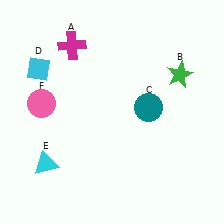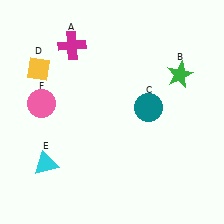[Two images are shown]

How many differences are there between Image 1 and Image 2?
There is 1 difference between the two images.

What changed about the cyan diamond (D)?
In Image 1, D is cyan. In Image 2, it changed to yellow.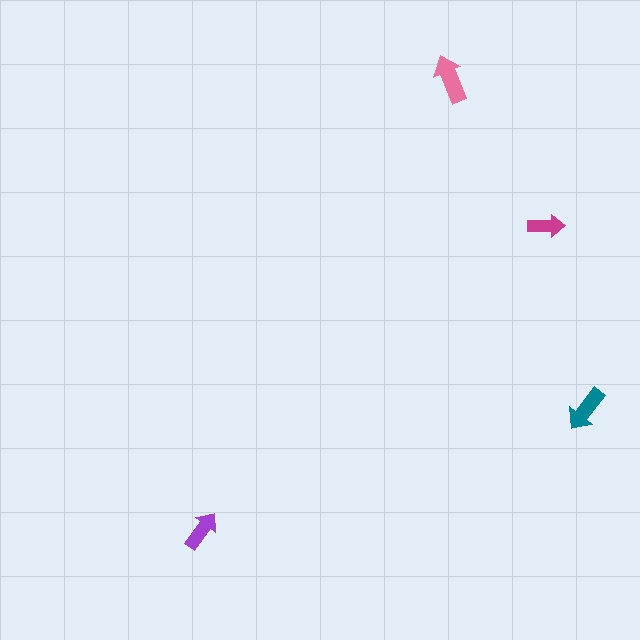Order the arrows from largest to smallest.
the pink one, the teal one, the purple one, the magenta one.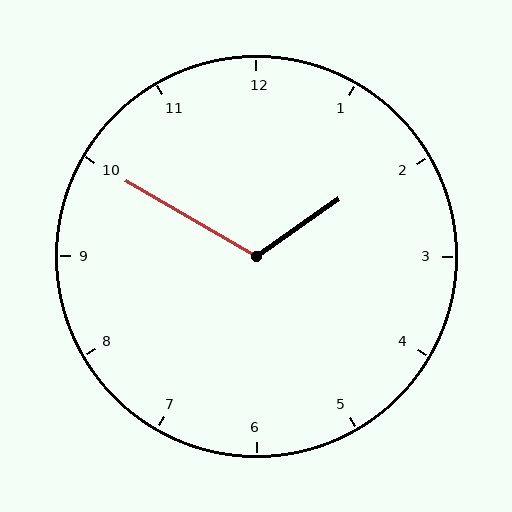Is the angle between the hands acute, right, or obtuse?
It is obtuse.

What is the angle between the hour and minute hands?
Approximately 115 degrees.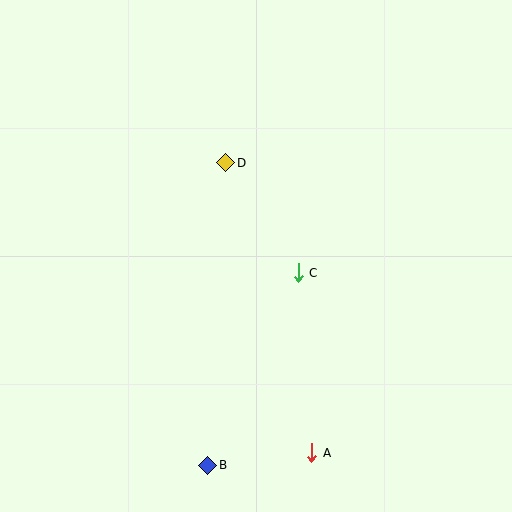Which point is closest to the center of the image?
Point C at (298, 273) is closest to the center.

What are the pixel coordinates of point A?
Point A is at (312, 453).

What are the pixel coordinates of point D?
Point D is at (226, 163).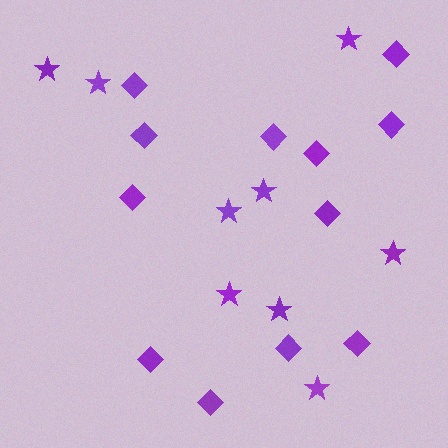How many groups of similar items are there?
There are 2 groups: one group of diamonds (12) and one group of stars (9).